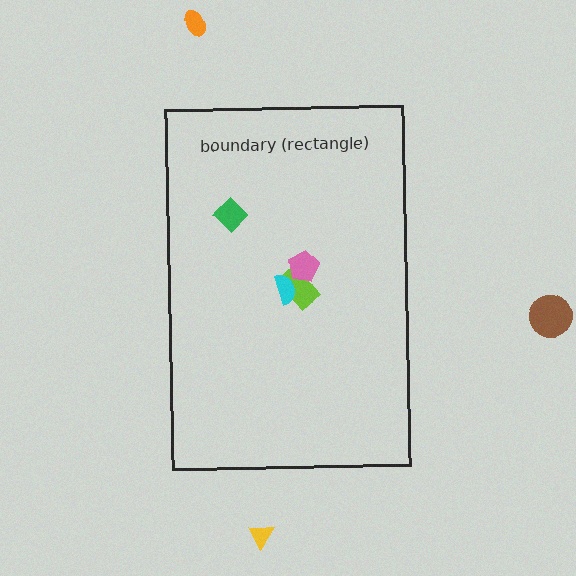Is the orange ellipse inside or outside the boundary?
Outside.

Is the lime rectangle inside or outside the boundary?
Inside.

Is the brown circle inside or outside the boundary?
Outside.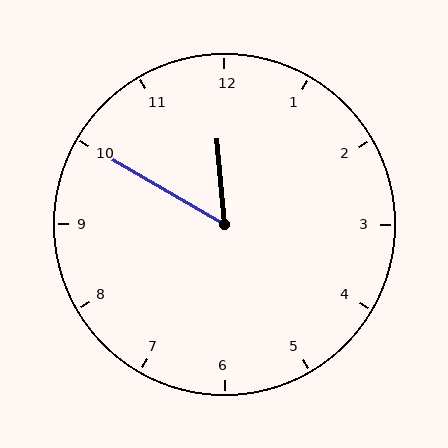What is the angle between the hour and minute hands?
Approximately 55 degrees.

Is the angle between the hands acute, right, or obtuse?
It is acute.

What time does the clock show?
11:50.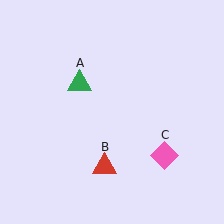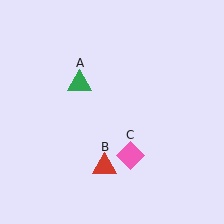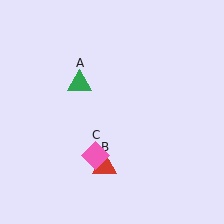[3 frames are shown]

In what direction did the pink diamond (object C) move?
The pink diamond (object C) moved left.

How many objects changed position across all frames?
1 object changed position: pink diamond (object C).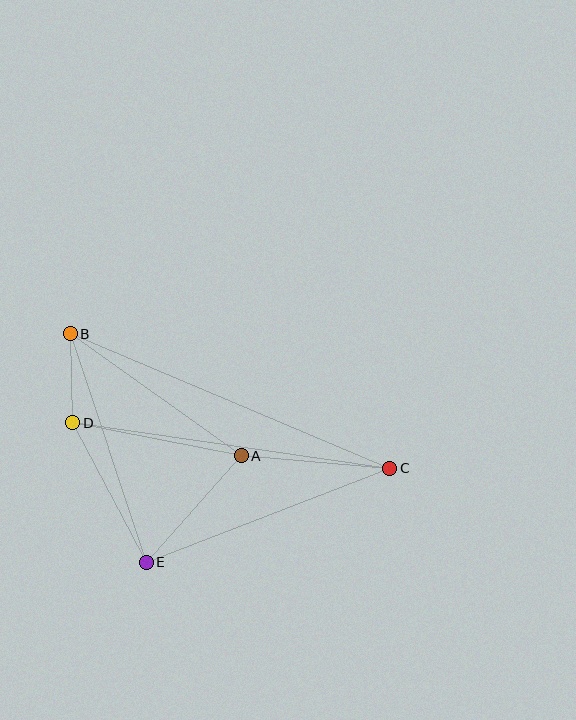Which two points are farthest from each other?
Points B and C are farthest from each other.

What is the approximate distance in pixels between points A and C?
The distance between A and C is approximately 149 pixels.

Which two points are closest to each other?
Points B and D are closest to each other.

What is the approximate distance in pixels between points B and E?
The distance between B and E is approximately 241 pixels.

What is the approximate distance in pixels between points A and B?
The distance between A and B is approximately 210 pixels.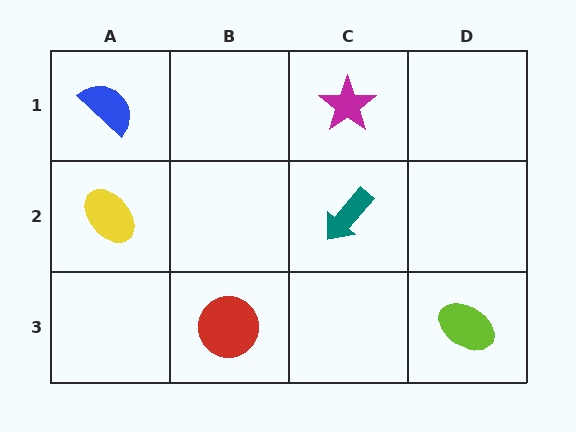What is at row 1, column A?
A blue semicircle.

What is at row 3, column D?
A lime ellipse.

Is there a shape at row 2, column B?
No, that cell is empty.